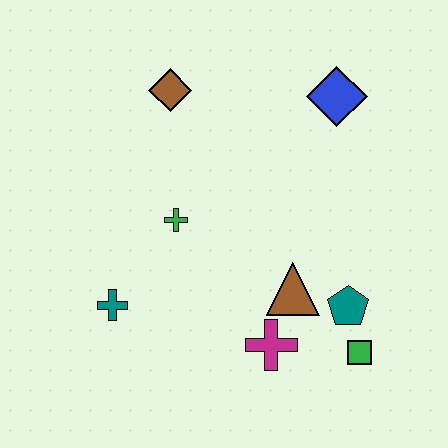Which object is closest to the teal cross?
The green cross is closest to the teal cross.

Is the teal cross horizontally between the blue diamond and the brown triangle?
No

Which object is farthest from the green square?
The brown diamond is farthest from the green square.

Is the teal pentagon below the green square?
No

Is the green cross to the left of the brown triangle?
Yes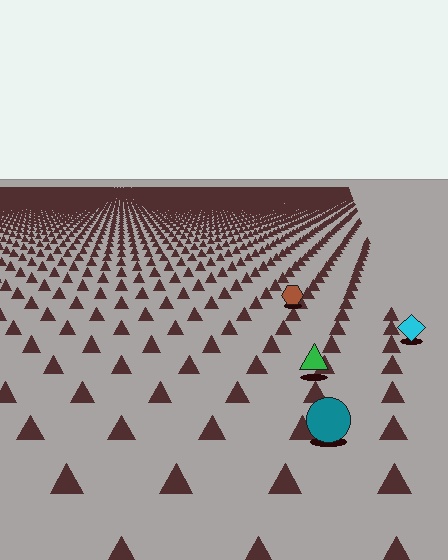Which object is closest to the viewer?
The teal circle is closest. The texture marks near it are larger and more spread out.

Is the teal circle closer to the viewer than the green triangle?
Yes. The teal circle is closer — you can tell from the texture gradient: the ground texture is coarser near it.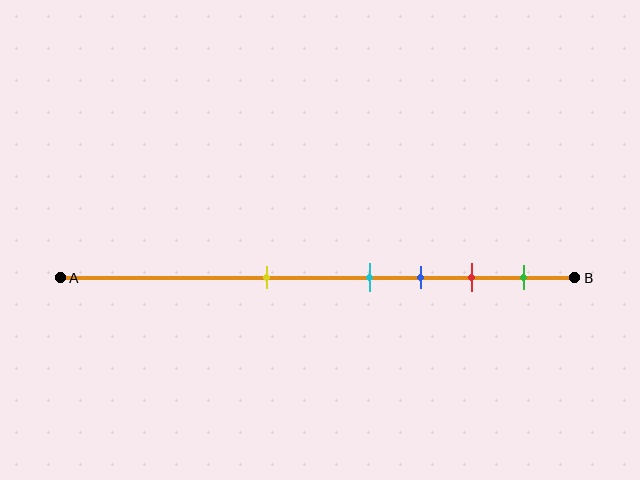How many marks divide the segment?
There are 5 marks dividing the segment.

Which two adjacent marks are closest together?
The cyan and blue marks are the closest adjacent pair.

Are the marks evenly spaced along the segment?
No, the marks are not evenly spaced.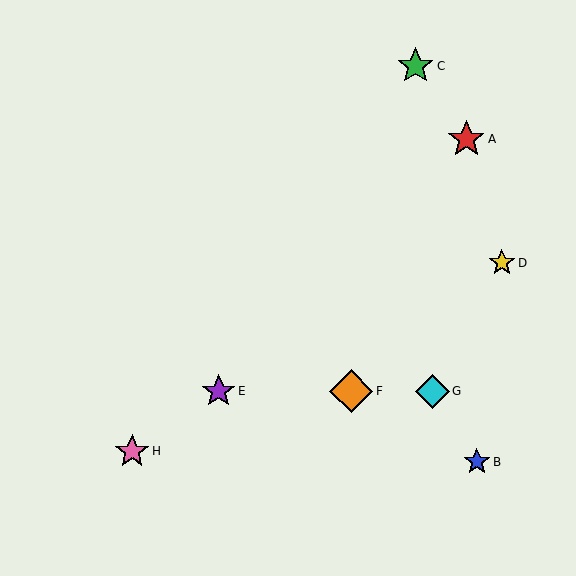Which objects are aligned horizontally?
Objects E, F, G are aligned horizontally.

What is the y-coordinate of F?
Object F is at y≈391.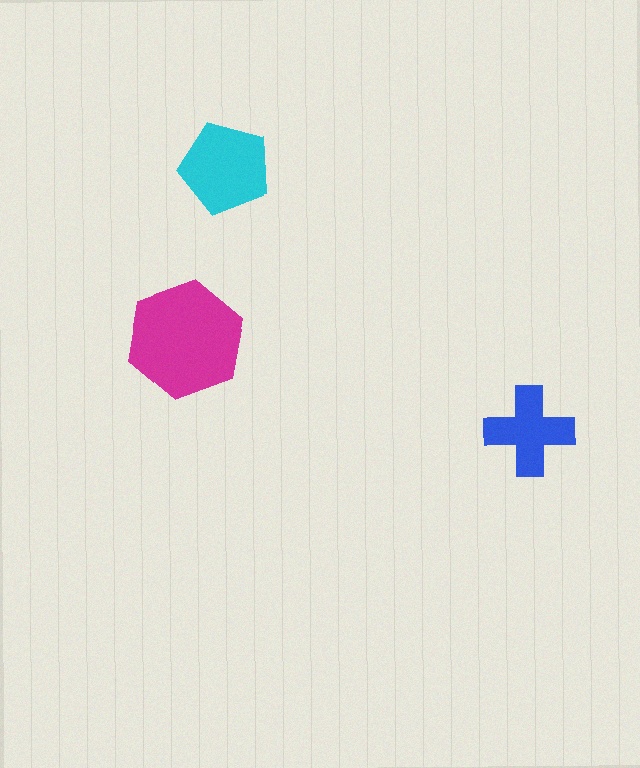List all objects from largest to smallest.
The magenta hexagon, the cyan pentagon, the blue cross.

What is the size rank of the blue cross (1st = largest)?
3rd.